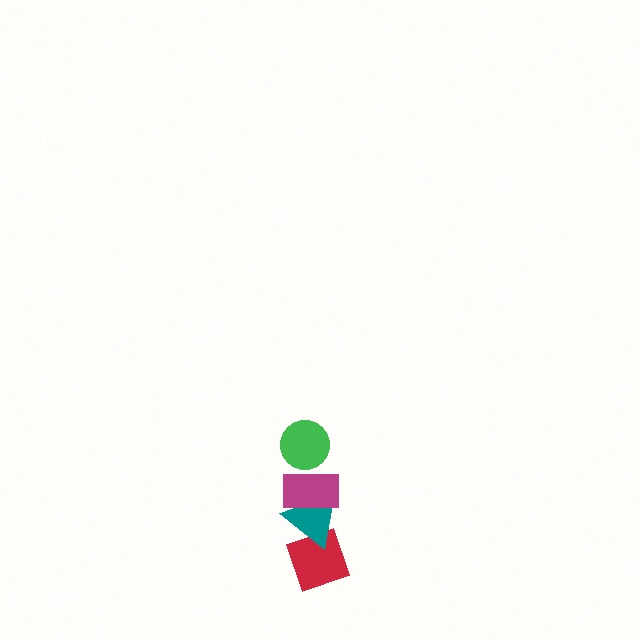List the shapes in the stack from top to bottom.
From top to bottom: the green circle, the magenta rectangle, the teal triangle, the red diamond.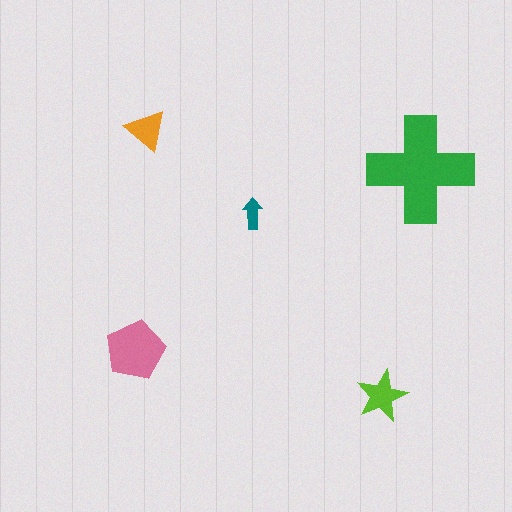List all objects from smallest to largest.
The teal arrow, the orange triangle, the lime star, the pink pentagon, the green cross.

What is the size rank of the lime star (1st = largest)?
3rd.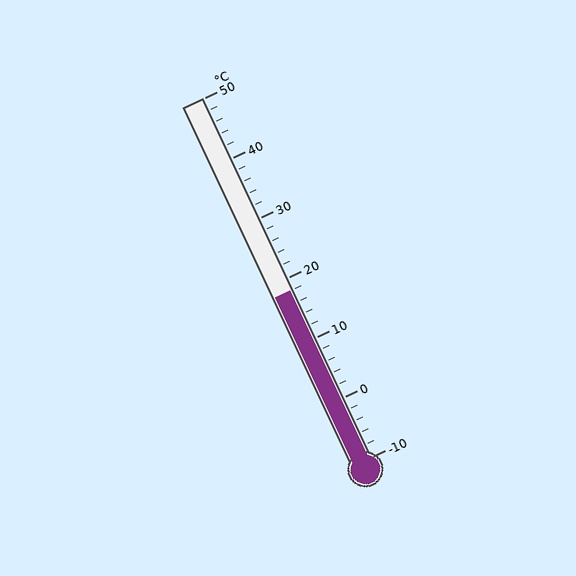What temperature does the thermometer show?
The thermometer shows approximately 18°C.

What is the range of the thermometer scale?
The thermometer scale ranges from -10°C to 50°C.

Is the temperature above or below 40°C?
The temperature is below 40°C.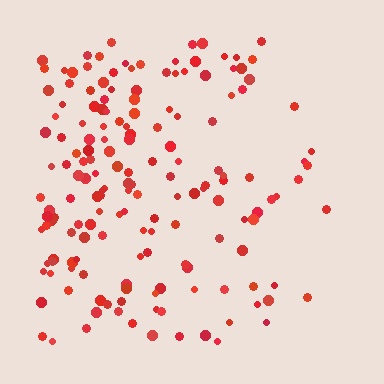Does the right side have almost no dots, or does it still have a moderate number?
Still a moderate number, just noticeably fewer than the left.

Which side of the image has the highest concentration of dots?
The left.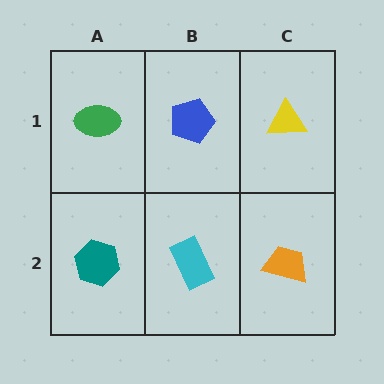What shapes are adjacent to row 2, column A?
A green ellipse (row 1, column A), a cyan rectangle (row 2, column B).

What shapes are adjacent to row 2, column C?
A yellow triangle (row 1, column C), a cyan rectangle (row 2, column B).